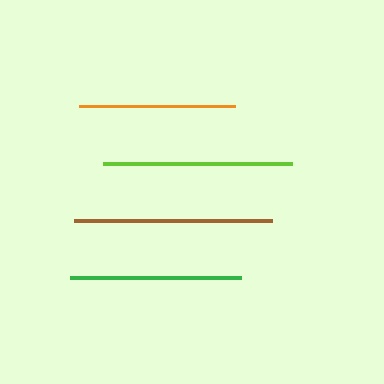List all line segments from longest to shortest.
From longest to shortest: brown, lime, green, orange.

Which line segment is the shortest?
The orange line is the shortest at approximately 156 pixels.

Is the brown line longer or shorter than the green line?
The brown line is longer than the green line.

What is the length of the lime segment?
The lime segment is approximately 189 pixels long.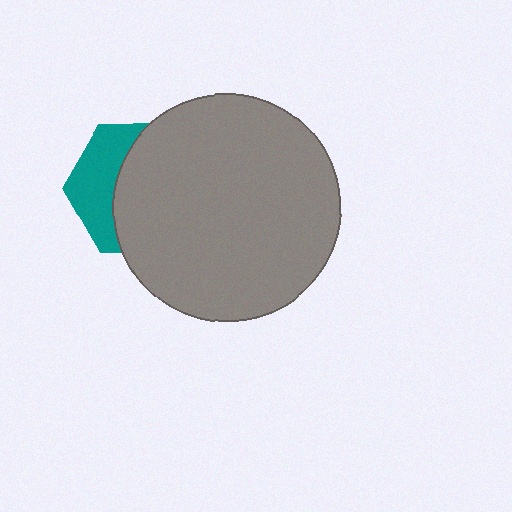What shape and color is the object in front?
The object in front is a gray circle.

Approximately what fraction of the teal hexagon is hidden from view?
Roughly 64% of the teal hexagon is hidden behind the gray circle.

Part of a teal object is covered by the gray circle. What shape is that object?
It is a hexagon.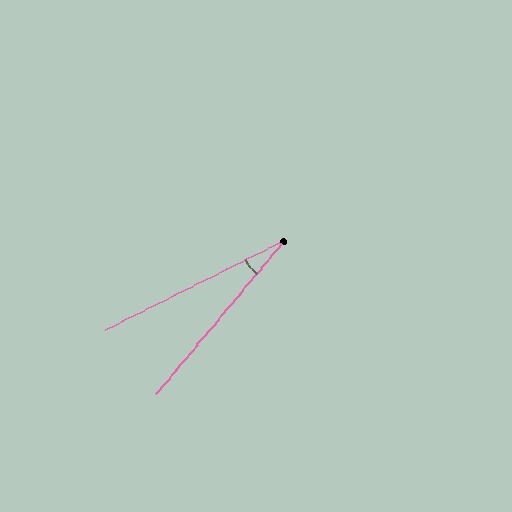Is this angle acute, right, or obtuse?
It is acute.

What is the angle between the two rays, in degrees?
Approximately 24 degrees.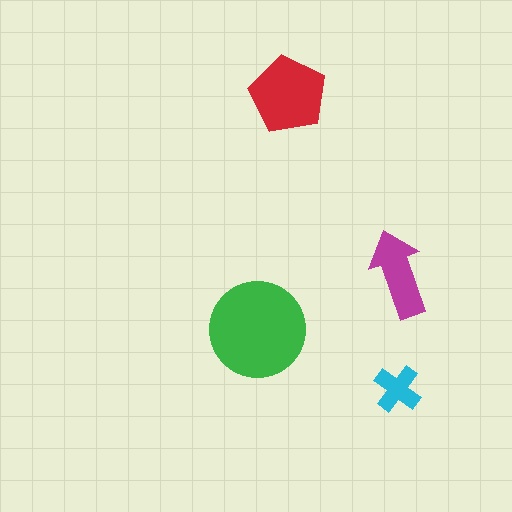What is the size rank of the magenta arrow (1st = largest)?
3rd.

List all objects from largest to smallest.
The green circle, the red pentagon, the magenta arrow, the cyan cross.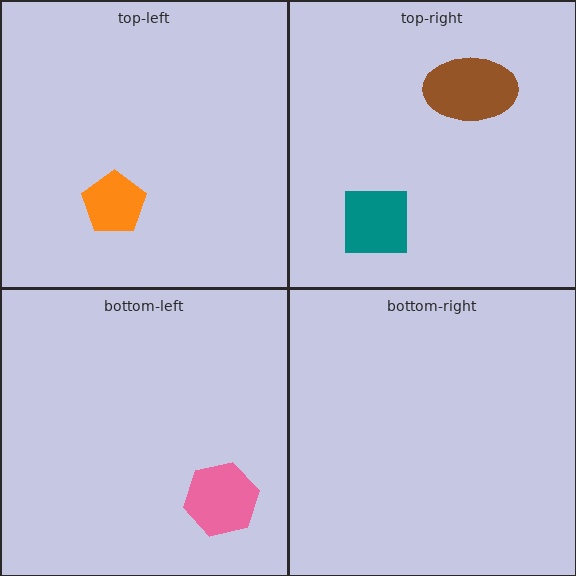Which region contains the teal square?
The top-right region.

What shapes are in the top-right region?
The brown ellipse, the teal square.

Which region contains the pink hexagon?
The bottom-left region.